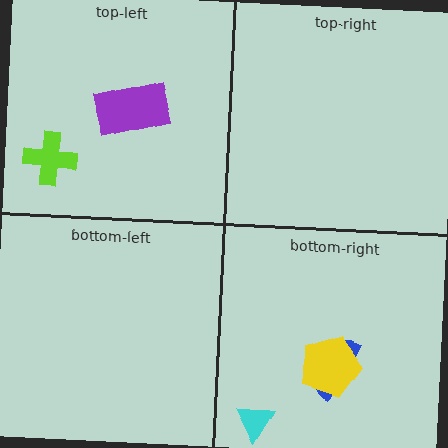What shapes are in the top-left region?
The purple rectangle, the lime cross.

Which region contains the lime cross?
The top-left region.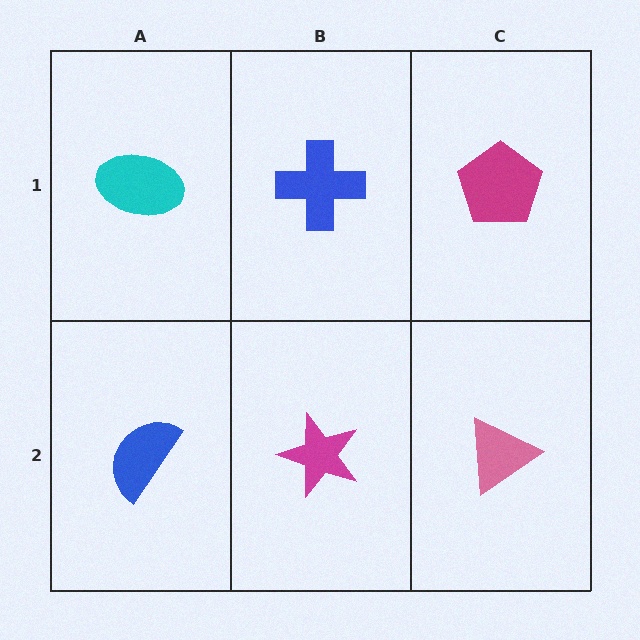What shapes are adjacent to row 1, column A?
A blue semicircle (row 2, column A), a blue cross (row 1, column B).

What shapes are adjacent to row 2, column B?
A blue cross (row 1, column B), a blue semicircle (row 2, column A), a pink triangle (row 2, column C).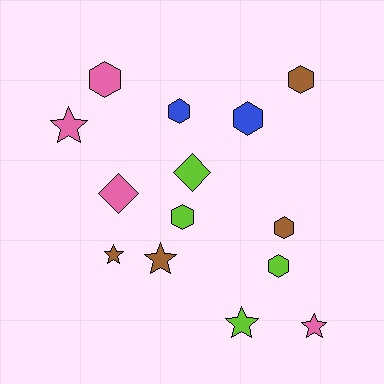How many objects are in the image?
There are 14 objects.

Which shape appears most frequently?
Hexagon, with 7 objects.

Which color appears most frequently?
Brown, with 4 objects.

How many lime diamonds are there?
There is 1 lime diamond.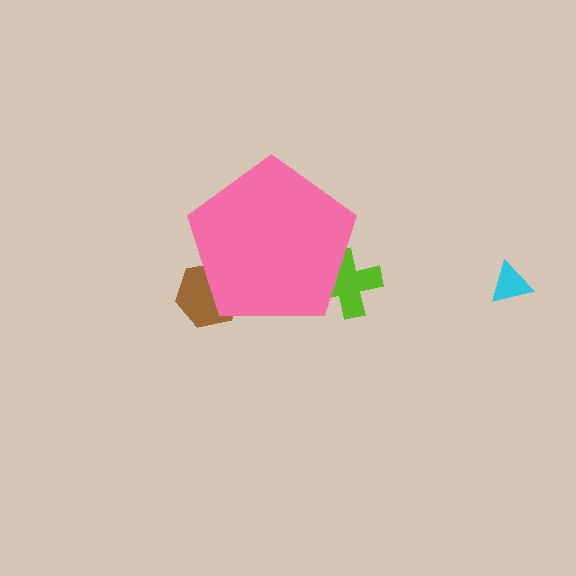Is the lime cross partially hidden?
Yes, the lime cross is partially hidden behind the pink pentagon.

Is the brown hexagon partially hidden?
Yes, the brown hexagon is partially hidden behind the pink pentagon.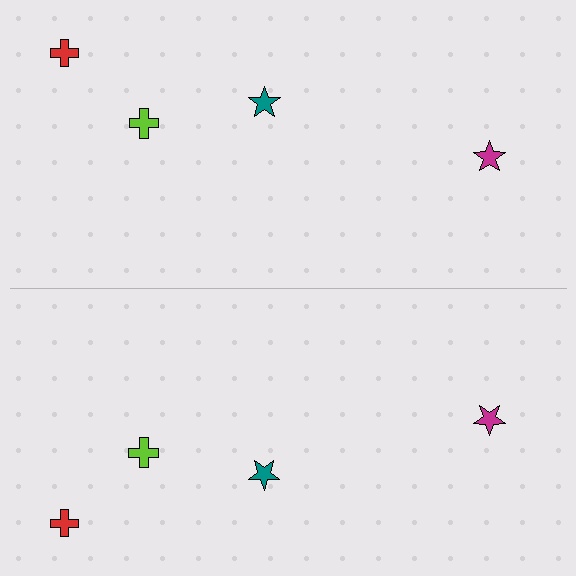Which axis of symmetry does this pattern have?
The pattern has a horizontal axis of symmetry running through the center of the image.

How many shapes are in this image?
There are 8 shapes in this image.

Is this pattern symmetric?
Yes, this pattern has bilateral (reflection) symmetry.